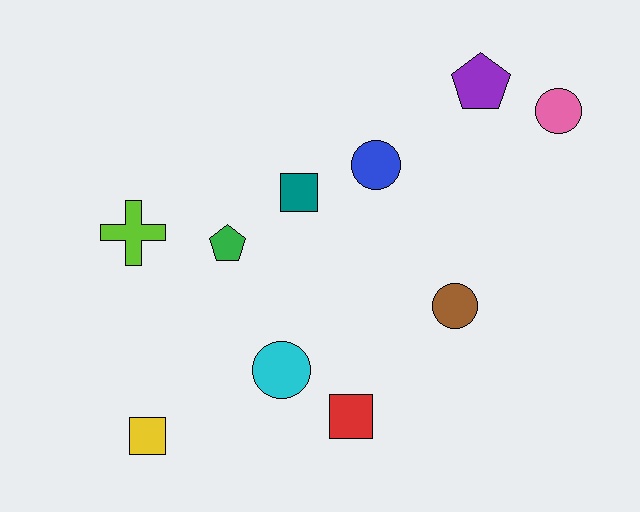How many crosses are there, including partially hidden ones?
There is 1 cross.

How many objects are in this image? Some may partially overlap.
There are 10 objects.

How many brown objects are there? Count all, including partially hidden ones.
There is 1 brown object.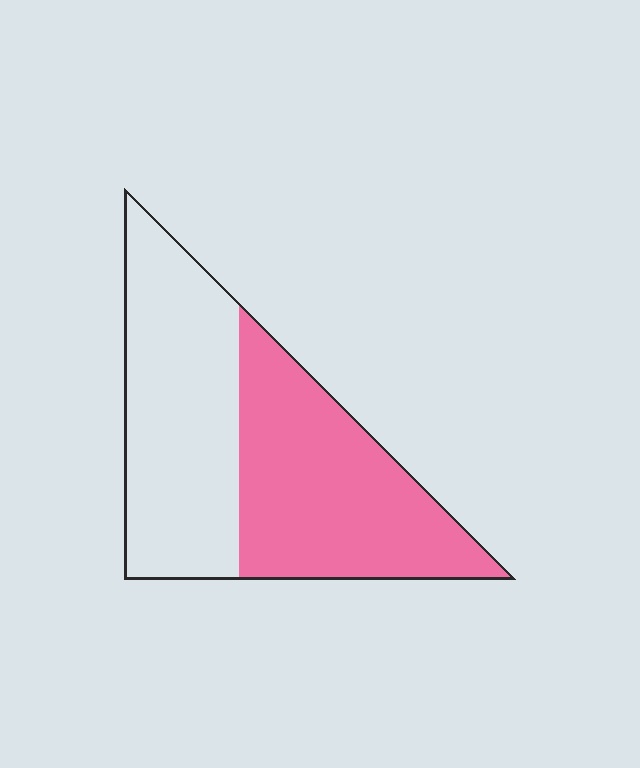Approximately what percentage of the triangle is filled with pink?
Approximately 50%.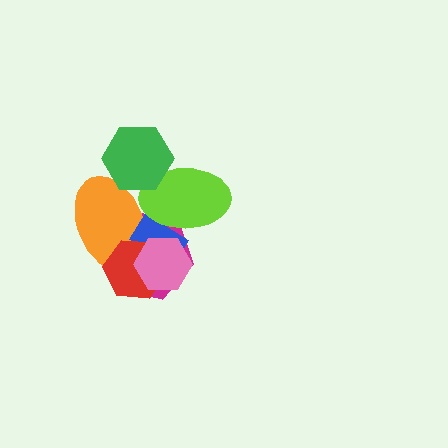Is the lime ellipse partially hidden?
Yes, it is partially covered by another shape.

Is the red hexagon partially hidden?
Yes, it is partially covered by another shape.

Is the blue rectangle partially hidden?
Yes, it is partially covered by another shape.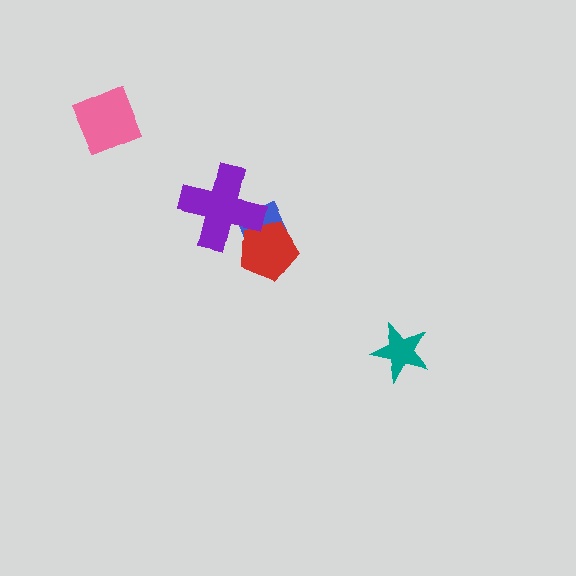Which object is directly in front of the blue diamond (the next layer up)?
The red pentagon is directly in front of the blue diamond.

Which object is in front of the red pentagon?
The purple cross is in front of the red pentagon.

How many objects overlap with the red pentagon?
2 objects overlap with the red pentagon.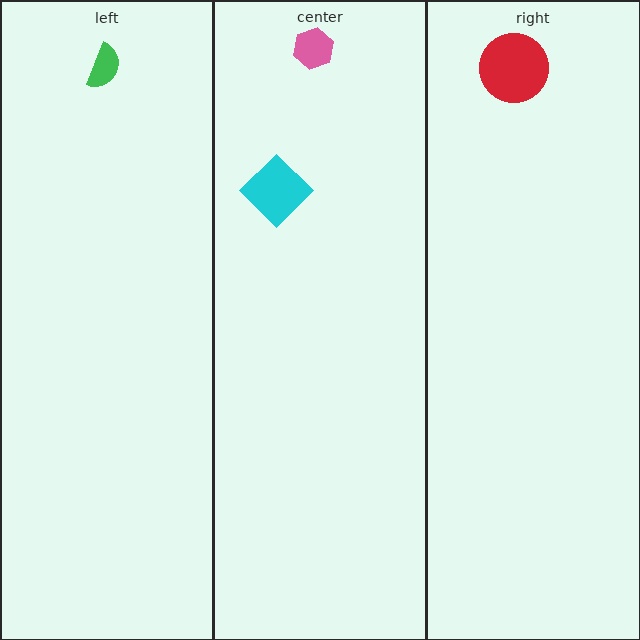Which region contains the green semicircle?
The left region.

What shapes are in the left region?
The green semicircle.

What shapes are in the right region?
The red circle.